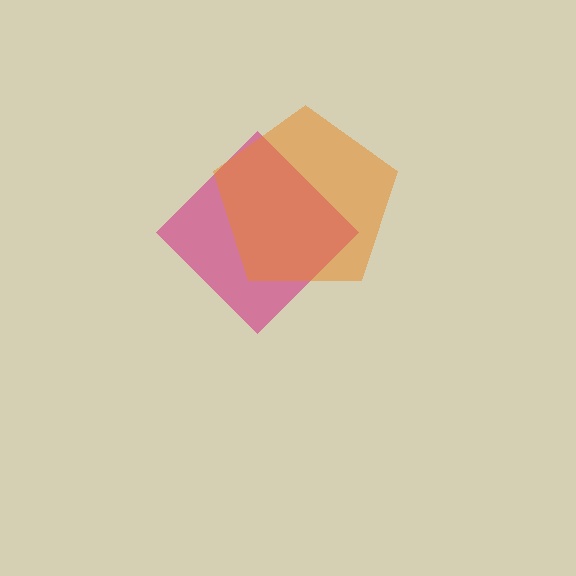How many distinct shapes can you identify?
There are 2 distinct shapes: a magenta diamond, an orange pentagon.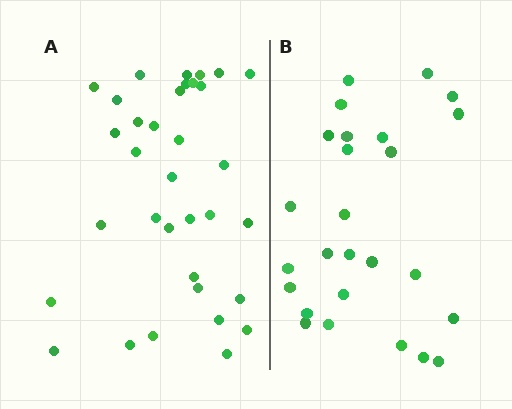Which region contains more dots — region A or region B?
Region A (the left region) has more dots.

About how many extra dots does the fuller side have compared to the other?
Region A has roughly 8 or so more dots than region B.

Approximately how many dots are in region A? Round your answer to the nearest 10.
About 30 dots. (The exact count is 34, which rounds to 30.)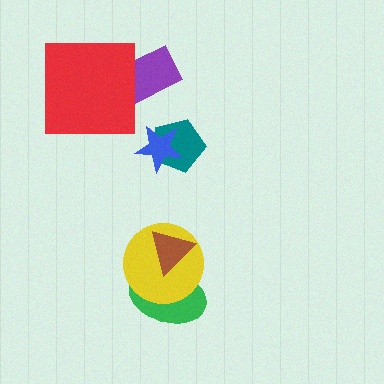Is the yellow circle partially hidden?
Yes, it is partially covered by another shape.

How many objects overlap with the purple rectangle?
1 object overlaps with the purple rectangle.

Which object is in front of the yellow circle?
The brown triangle is in front of the yellow circle.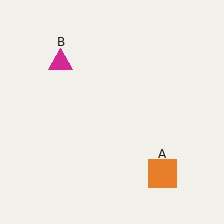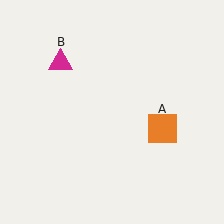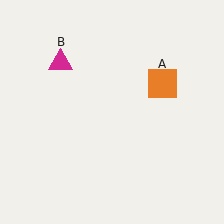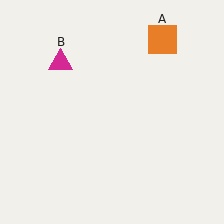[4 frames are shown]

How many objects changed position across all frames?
1 object changed position: orange square (object A).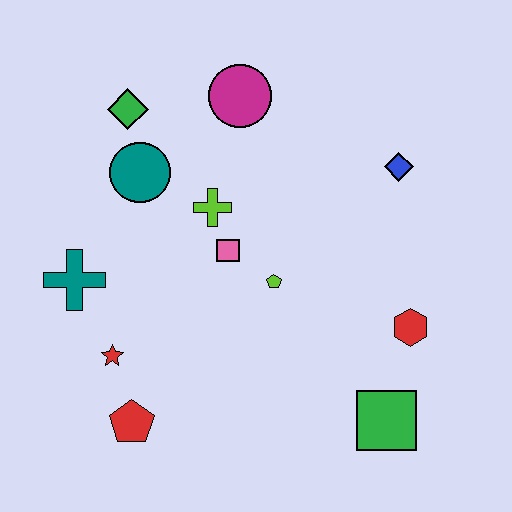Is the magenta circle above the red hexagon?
Yes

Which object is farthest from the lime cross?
The green square is farthest from the lime cross.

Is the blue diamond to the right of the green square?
Yes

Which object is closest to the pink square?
The lime cross is closest to the pink square.